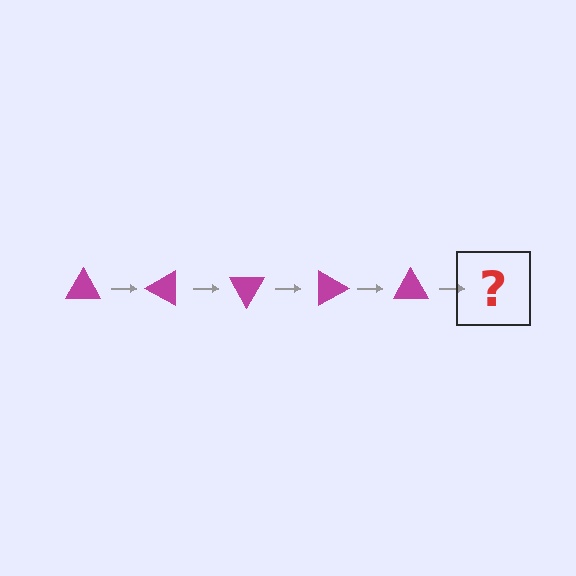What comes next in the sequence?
The next element should be a magenta triangle rotated 150 degrees.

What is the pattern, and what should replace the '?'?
The pattern is that the triangle rotates 30 degrees each step. The '?' should be a magenta triangle rotated 150 degrees.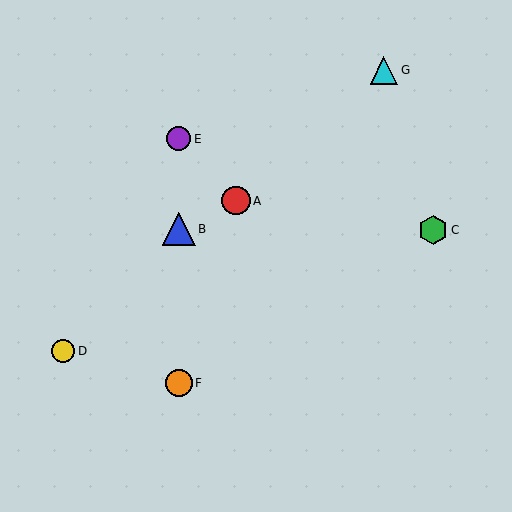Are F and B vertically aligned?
Yes, both are at x≈179.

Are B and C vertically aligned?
No, B is at x≈179 and C is at x≈433.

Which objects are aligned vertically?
Objects B, E, F are aligned vertically.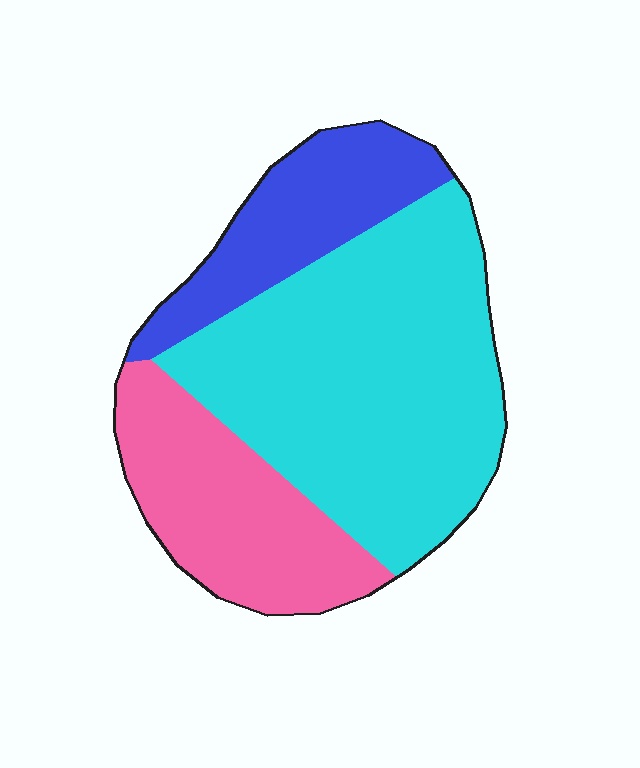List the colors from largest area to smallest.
From largest to smallest: cyan, pink, blue.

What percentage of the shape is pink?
Pink takes up about one quarter (1/4) of the shape.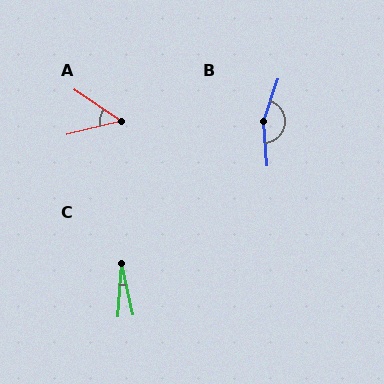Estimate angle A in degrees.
Approximately 47 degrees.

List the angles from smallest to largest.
C (16°), A (47°), B (157°).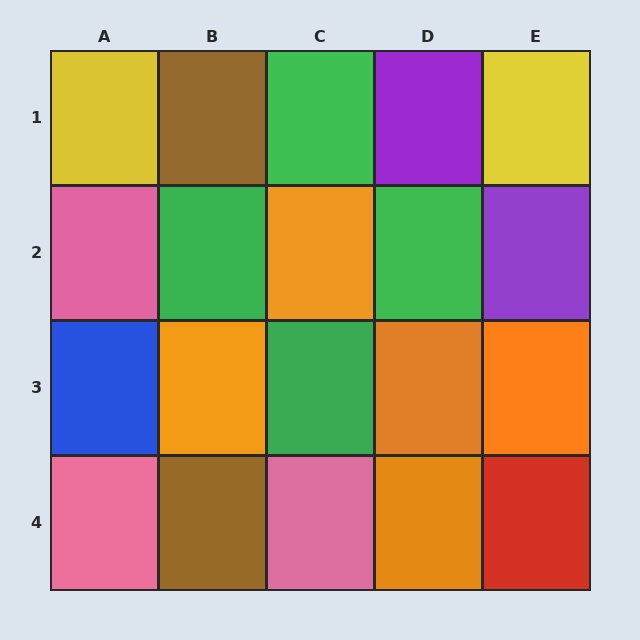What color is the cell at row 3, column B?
Orange.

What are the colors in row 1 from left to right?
Yellow, brown, green, purple, yellow.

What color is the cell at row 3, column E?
Orange.